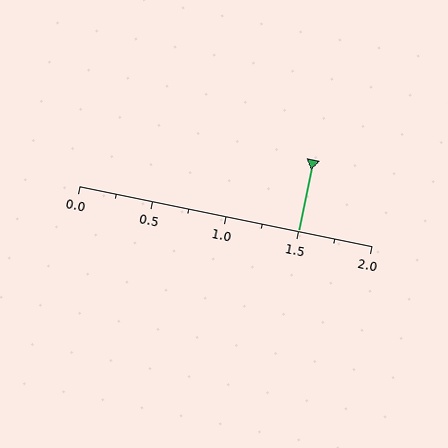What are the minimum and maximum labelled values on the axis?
The axis runs from 0.0 to 2.0.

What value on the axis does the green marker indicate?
The marker indicates approximately 1.5.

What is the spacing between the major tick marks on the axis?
The major ticks are spaced 0.5 apart.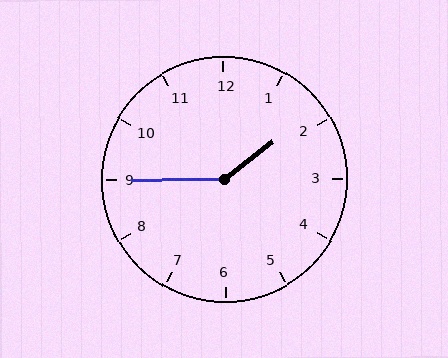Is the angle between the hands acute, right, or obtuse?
It is obtuse.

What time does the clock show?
1:45.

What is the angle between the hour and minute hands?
Approximately 142 degrees.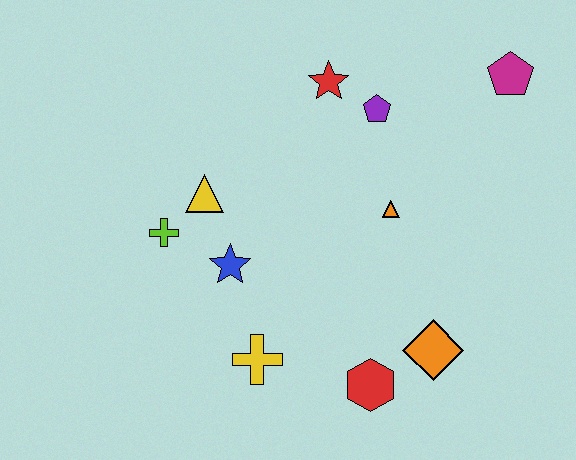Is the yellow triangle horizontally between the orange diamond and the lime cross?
Yes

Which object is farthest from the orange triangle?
The lime cross is farthest from the orange triangle.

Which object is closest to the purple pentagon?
The red star is closest to the purple pentagon.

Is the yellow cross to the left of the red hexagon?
Yes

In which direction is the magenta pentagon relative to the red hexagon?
The magenta pentagon is above the red hexagon.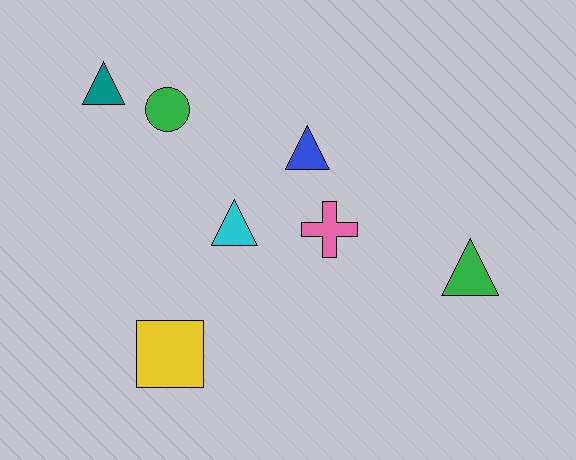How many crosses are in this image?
There is 1 cross.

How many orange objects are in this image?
There are no orange objects.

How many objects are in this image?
There are 7 objects.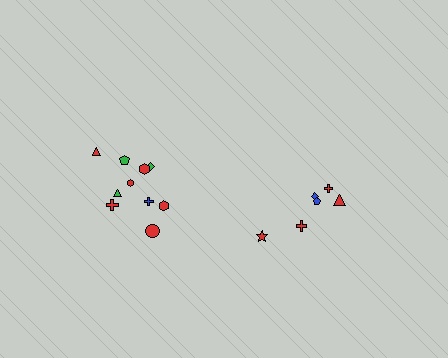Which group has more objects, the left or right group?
The left group.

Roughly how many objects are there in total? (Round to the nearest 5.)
Roughly 15 objects in total.